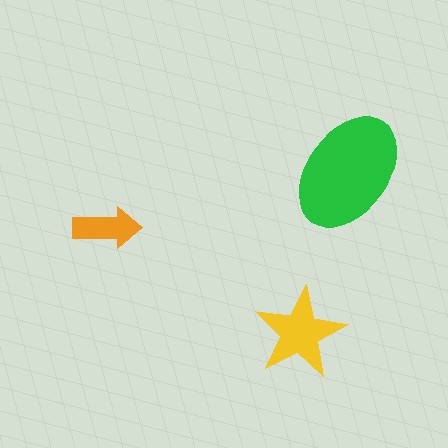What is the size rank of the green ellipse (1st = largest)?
1st.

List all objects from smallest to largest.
The orange arrow, the yellow star, the green ellipse.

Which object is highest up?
The green ellipse is topmost.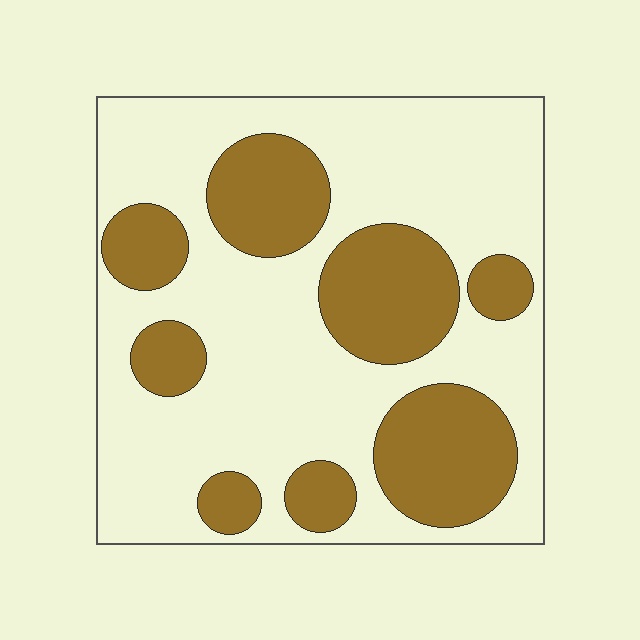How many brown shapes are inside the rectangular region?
8.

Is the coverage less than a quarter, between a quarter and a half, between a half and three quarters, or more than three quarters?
Between a quarter and a half.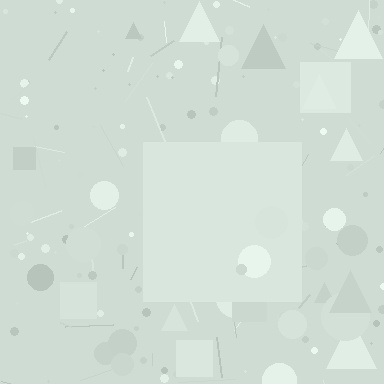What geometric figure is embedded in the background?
A square is embedded in the background.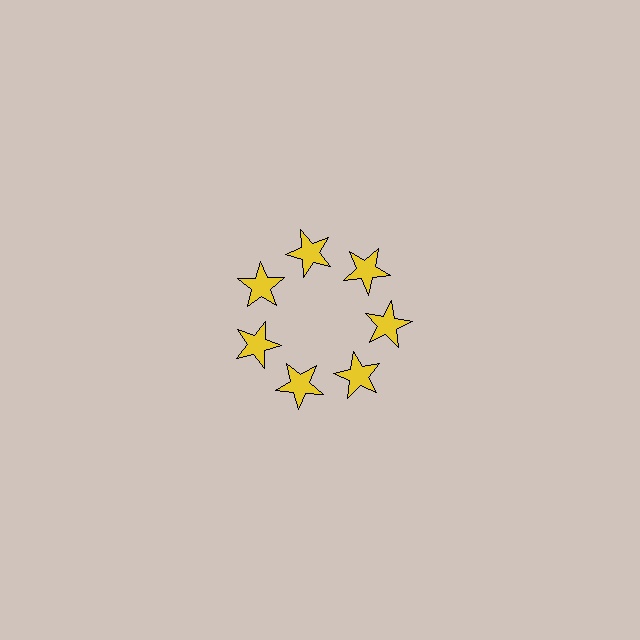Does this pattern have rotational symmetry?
Yes, this pattern has 7-fold rotational symmetry. It looks the same after rotating 51 degrees around the center.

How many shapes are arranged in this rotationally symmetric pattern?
There are 7 shapes, arranged in 7 groups of 1.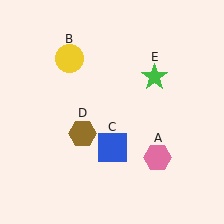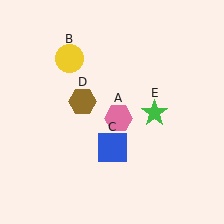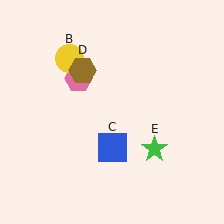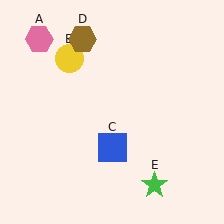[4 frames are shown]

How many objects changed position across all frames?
3 objects changed position: pink hexagon (object A), brown hexagon (object D), green star (object E).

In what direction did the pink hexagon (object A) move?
The pink hexagon (object A) moved up and to the left.